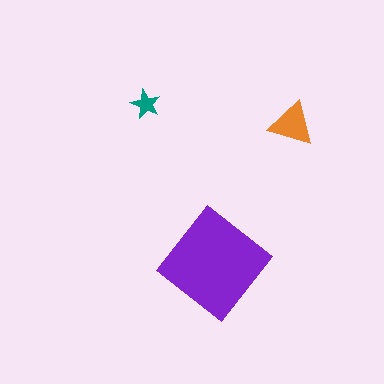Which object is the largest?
The purple diamond.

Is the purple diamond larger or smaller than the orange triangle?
Larger.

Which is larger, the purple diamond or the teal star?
The purple diamond.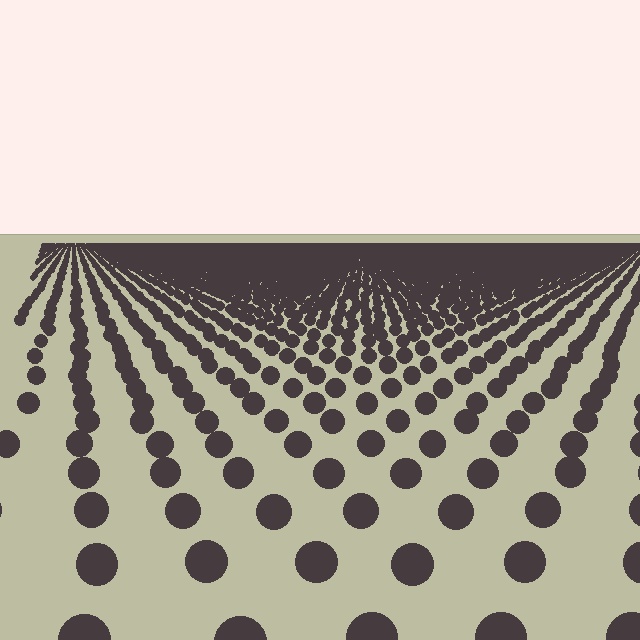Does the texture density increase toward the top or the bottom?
Density increases toward the top.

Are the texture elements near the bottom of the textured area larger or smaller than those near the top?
Larger. Near the bottom, elements are closer to the viewer and appear at a bigger on-screen size.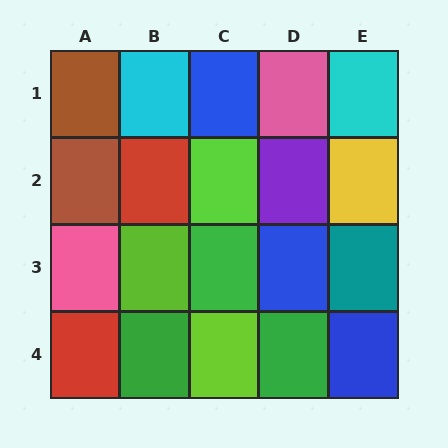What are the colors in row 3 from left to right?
Pink, lime, green, blue, teal.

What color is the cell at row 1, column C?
Blue.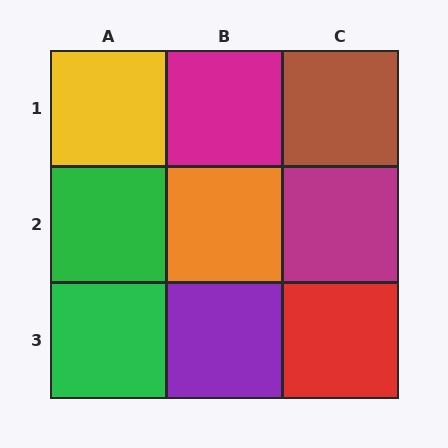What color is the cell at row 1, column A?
Yellow.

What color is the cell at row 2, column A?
Green.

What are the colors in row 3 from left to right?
Green, purple, red.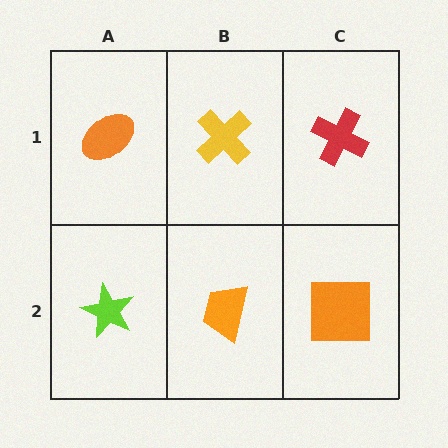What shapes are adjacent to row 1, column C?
An orange square (row 2, column C), a yellow cross (row 1, column B).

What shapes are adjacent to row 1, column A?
A lime star (row 2, column A), a yellow cross (row 1, column B).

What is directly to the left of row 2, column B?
A lime star.